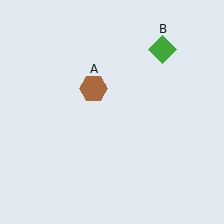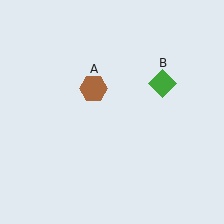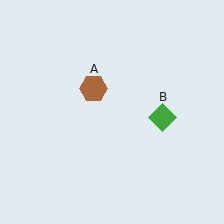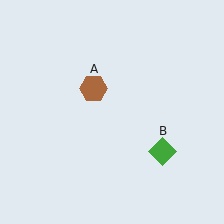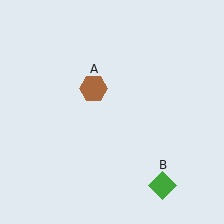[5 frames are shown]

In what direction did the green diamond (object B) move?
The green diamond (object B) moved down.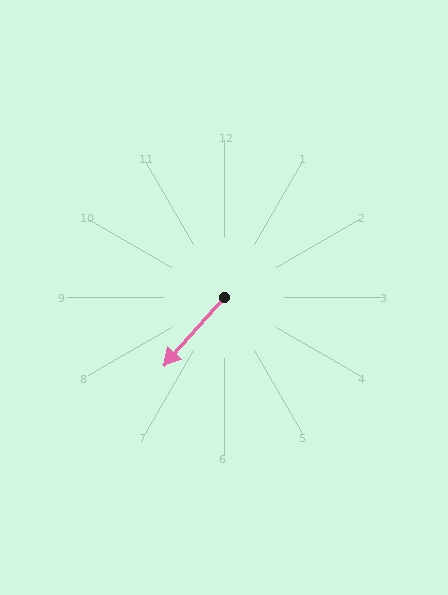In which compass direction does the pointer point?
Southwest.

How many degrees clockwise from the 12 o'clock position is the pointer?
Approximately 222 degrees.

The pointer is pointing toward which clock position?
Roughly 7 o'clock.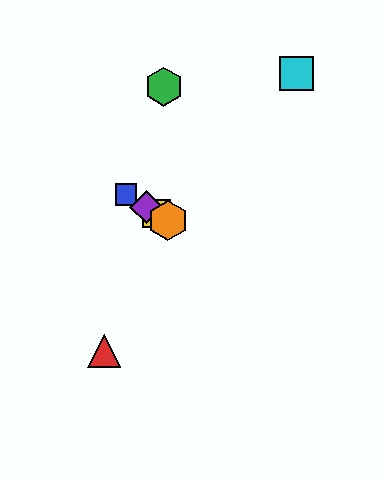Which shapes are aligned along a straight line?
The blue square, the yellow square, the purple diamond, the orange hexagon are aligned along a straight line.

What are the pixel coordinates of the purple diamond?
The purple diamond is at (147, 207).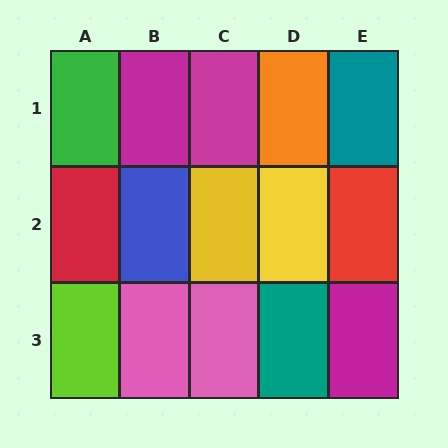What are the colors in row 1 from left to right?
Green, magenta, magenta, orange, teal.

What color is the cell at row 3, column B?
Pink.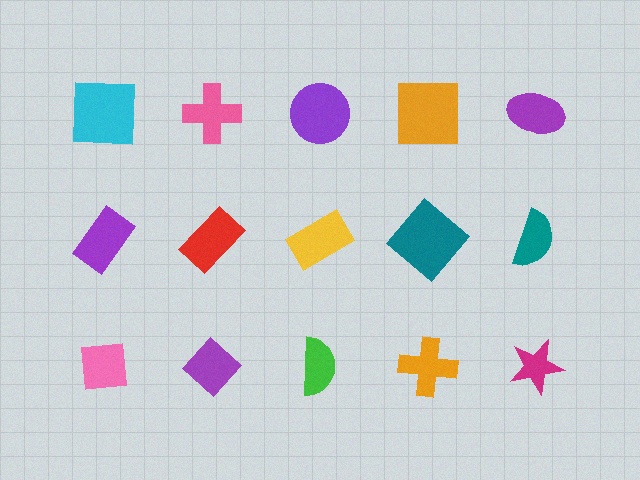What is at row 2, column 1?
A purple rectangle.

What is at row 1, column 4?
An orange square.